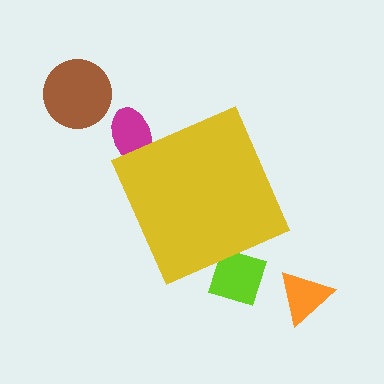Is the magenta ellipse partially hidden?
Yes, the magenta ellipse is partially hidden behind the yellow diamond.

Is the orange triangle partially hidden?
No, the orange triangle is fully visible.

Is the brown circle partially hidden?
No, the brown circle is fully visible.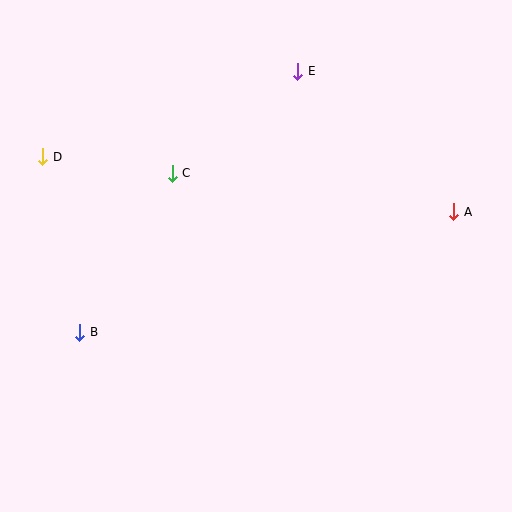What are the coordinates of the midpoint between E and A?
The midpoint between E and A is at (376, 141).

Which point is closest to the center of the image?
Point C at (172, 173) is closest to the center.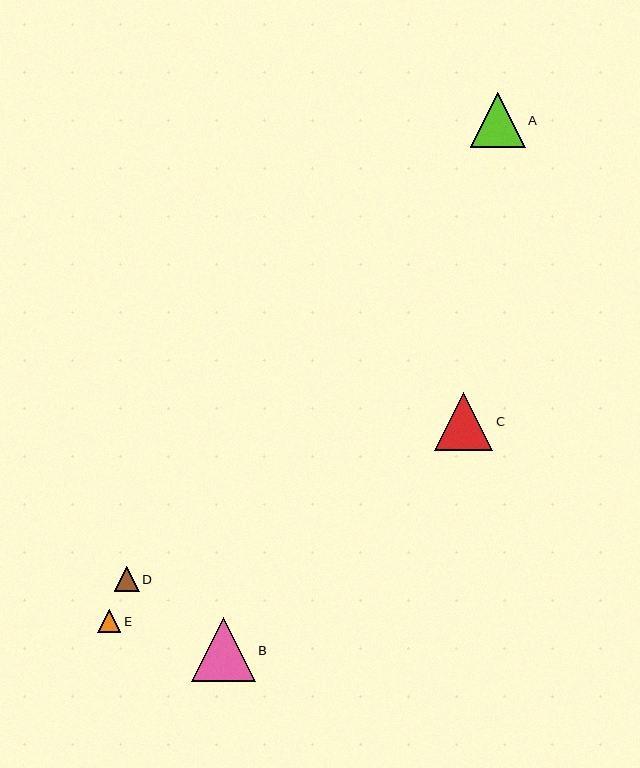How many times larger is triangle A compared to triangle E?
Triangle A is approximately 2.4 times the size of triangle E.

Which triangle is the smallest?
Triangle E is the smallest with a size of approximately 23 pixels.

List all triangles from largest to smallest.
From largest to smallest: B, C, A, D, E.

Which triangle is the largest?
Triangle B is the largest with a size of approximately 64 pixels.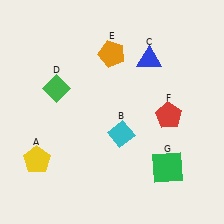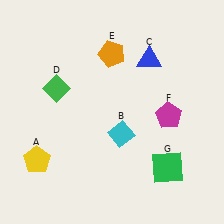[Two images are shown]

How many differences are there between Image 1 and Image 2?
There is 1 difference between the two images.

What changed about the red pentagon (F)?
In Image 1, F is red. In Image 2, it changed to magenta.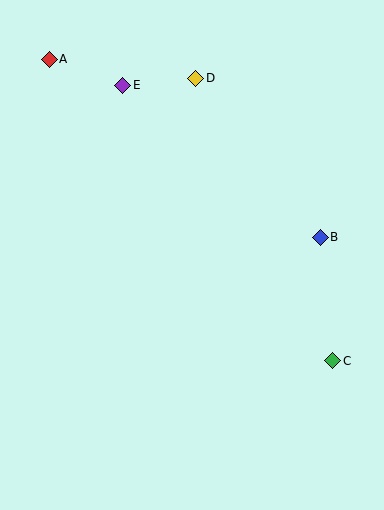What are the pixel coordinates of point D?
Point D is at (196, 78).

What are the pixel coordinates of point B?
Point B is at (320, 237).